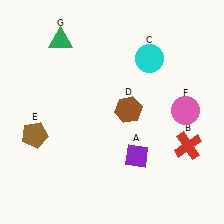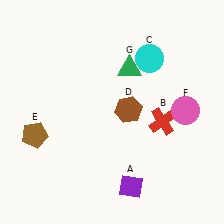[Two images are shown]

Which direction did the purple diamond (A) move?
The purple diamond (A) moved down.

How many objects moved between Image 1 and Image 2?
3 objects moved between the two images.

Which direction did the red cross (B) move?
The red cross (B) moved left.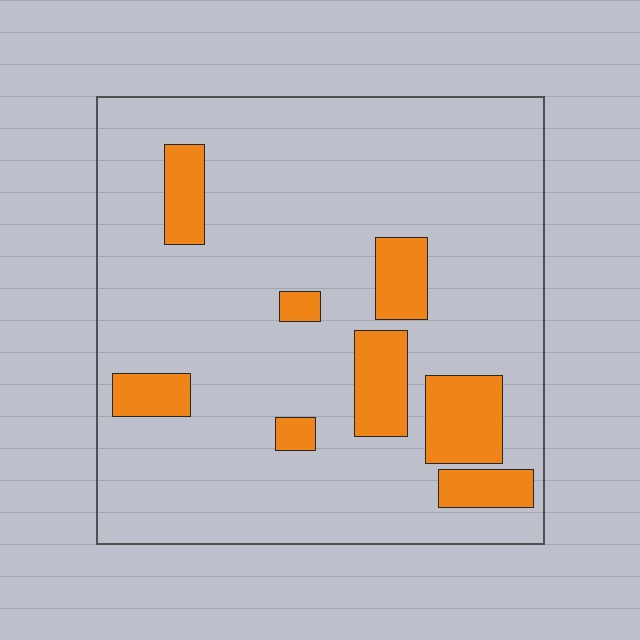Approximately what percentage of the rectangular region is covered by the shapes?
Approximately 15%.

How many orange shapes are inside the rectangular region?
8.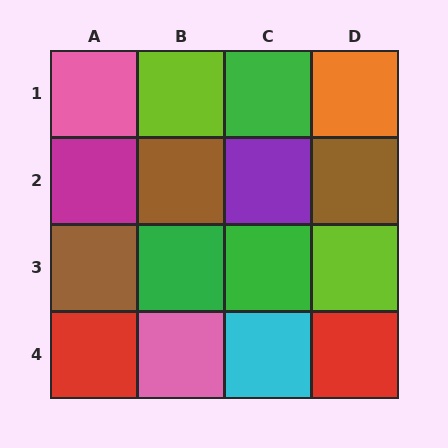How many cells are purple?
1 cell is purple.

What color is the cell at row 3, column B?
Green.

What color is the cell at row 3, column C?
Green.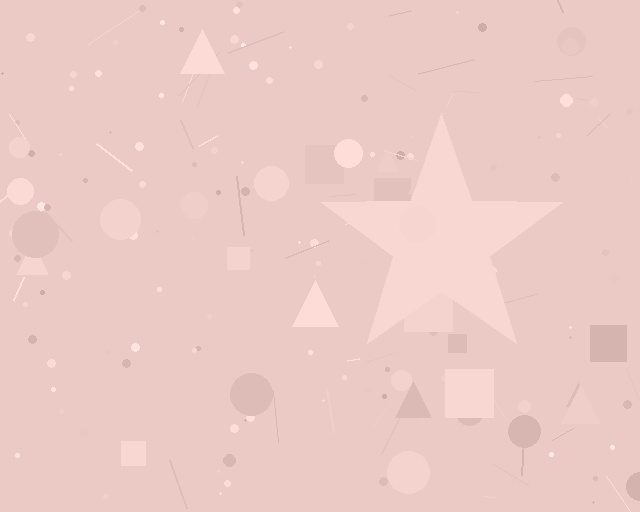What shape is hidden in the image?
A star is hidden in the image.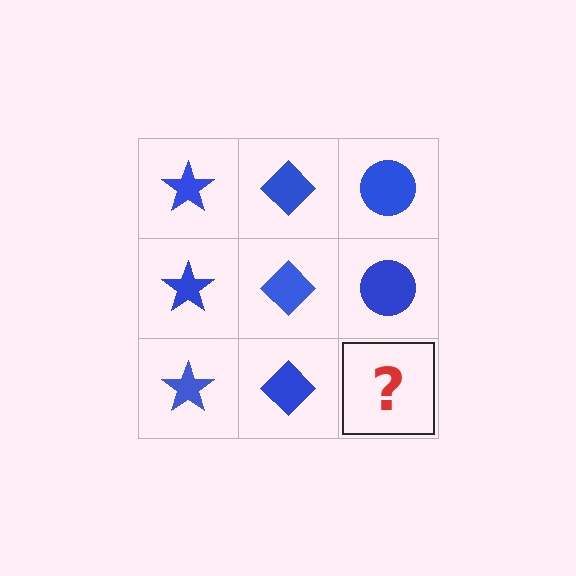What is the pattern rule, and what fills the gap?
The rule is that each column has a consistent shape. The gap should be filled with a blue circle.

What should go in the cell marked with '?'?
The missing cell should contain a blue circle.